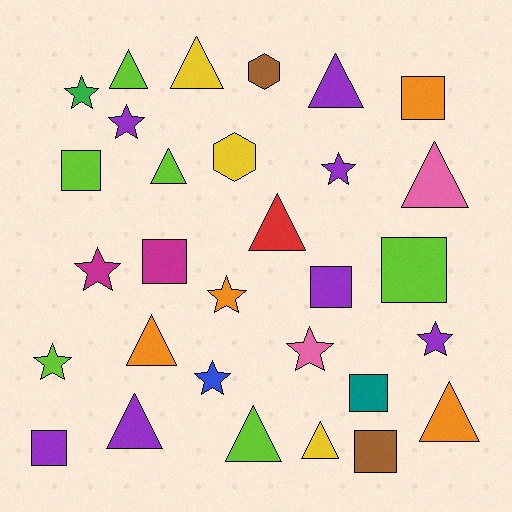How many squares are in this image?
There are 8 squares.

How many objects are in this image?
There are 30 objects.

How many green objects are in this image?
There is 1 green object.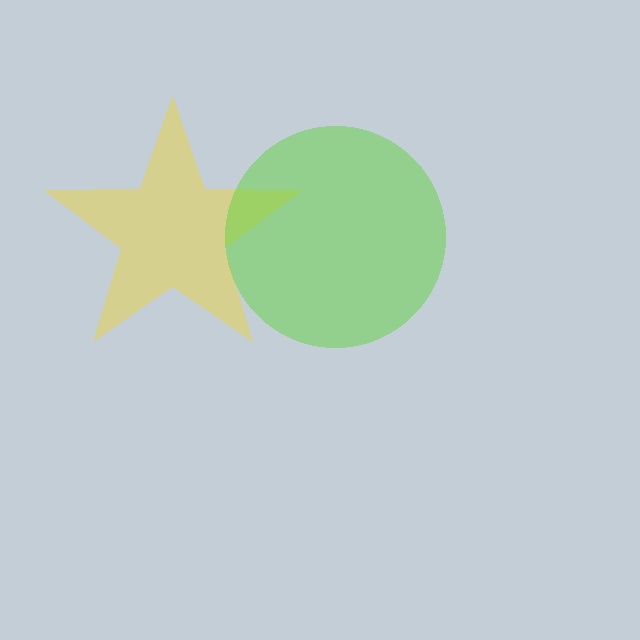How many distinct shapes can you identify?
There are 2 distinct shapes: a yellow star, a lime circle.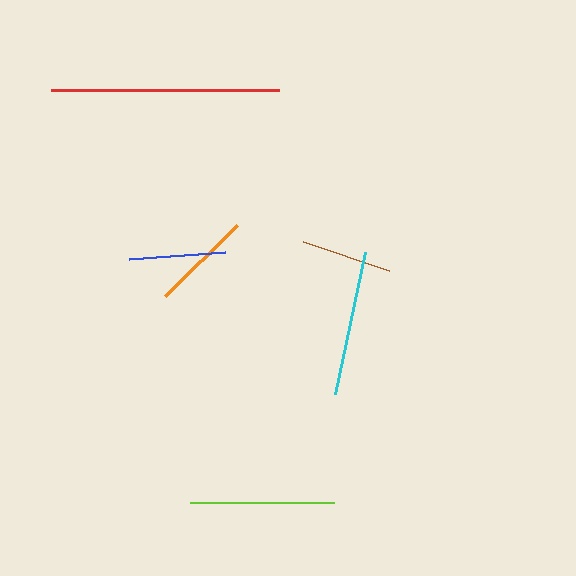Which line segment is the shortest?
The brown line is the shortest at approximately 91 pixels.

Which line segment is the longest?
The red line is the longest at approximately 228 pixels.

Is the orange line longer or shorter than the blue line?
The orange line is longer than the blue line.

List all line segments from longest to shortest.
From longest to shortest: red, cyan, lime, orange, blue, brown.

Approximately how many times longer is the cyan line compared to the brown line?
The cyan line is approximately 1.6 times the length of the brown line.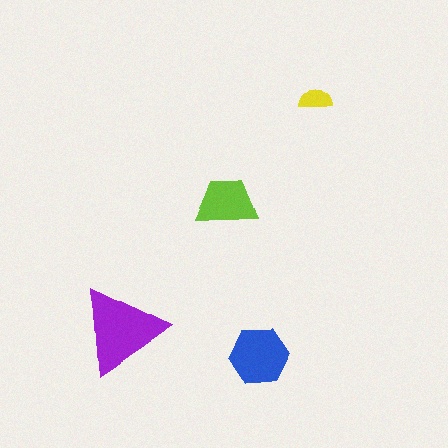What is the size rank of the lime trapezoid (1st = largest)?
3rd.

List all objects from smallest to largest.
The yellow semicircle, the lime trapezoid, the blue hexagon, the purple triangle.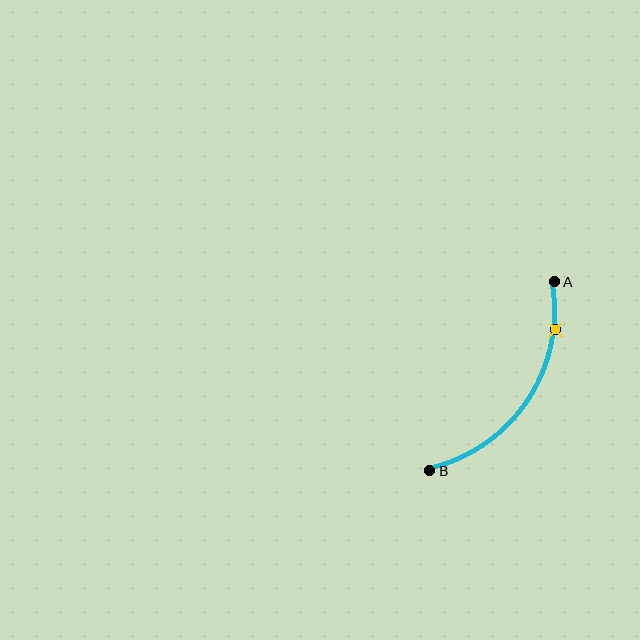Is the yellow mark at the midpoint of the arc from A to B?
No. The yellow mark lies on the arc but is closer to endpoint A. The arc midpoint would be at the point on the curve equidistant along the arc from both A and B.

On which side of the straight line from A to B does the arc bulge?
The arc bulges to the right of the straight line connecting A and B.